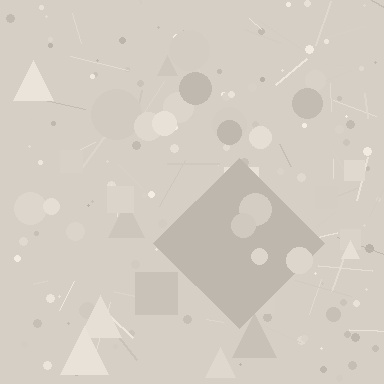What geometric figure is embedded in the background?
A diamond is embedded in the background.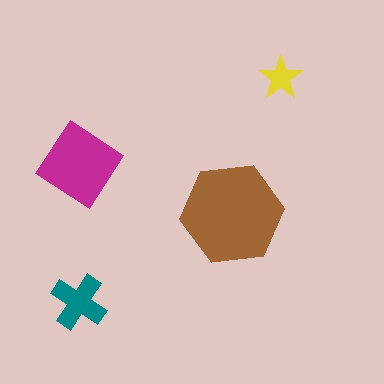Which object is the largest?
The brown hexagon.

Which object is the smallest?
The yellow star.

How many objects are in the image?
There are 4 objects in the image.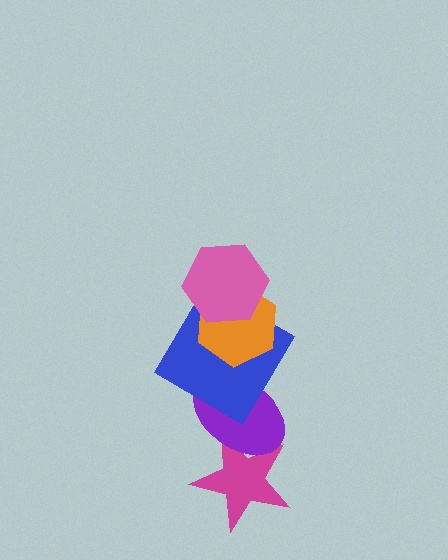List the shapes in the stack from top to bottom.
From top to bottom: the pink hexagon, the orange hexagon, the blue diamond, the purple ellipse, the magenta star.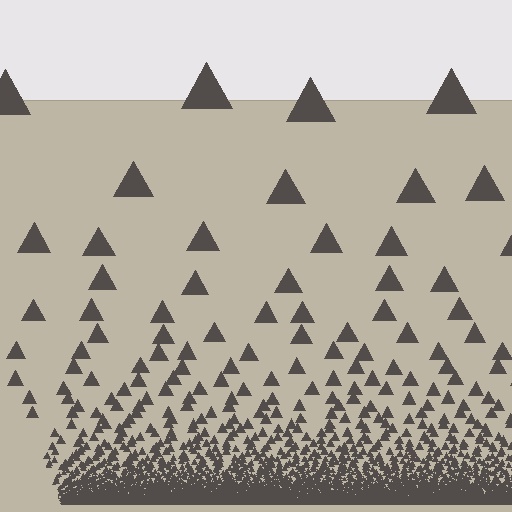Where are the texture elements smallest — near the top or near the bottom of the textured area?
Near the bottom.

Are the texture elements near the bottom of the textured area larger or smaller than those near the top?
Smaller. The gradient is inverted — elements near the bottom are smaller and denser.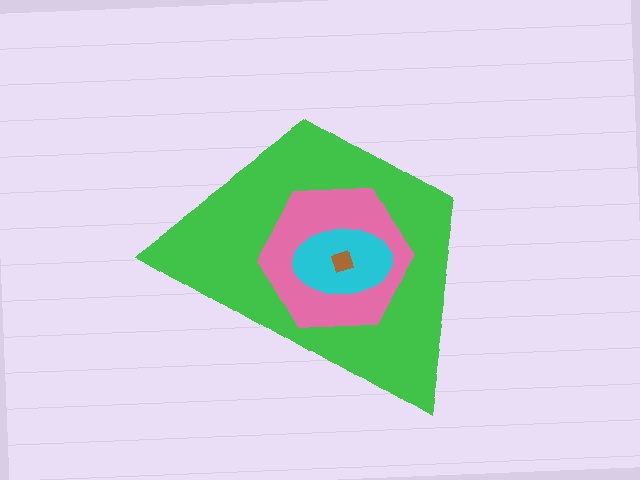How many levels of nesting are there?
4.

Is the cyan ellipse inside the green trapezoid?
Yes.